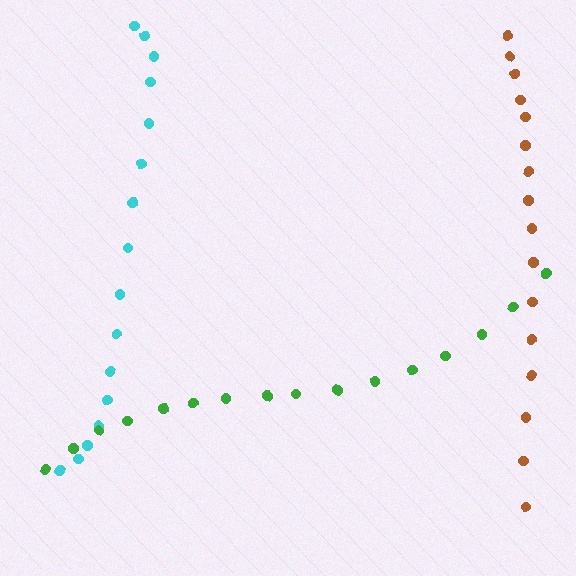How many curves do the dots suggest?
There are 3 distinct paths.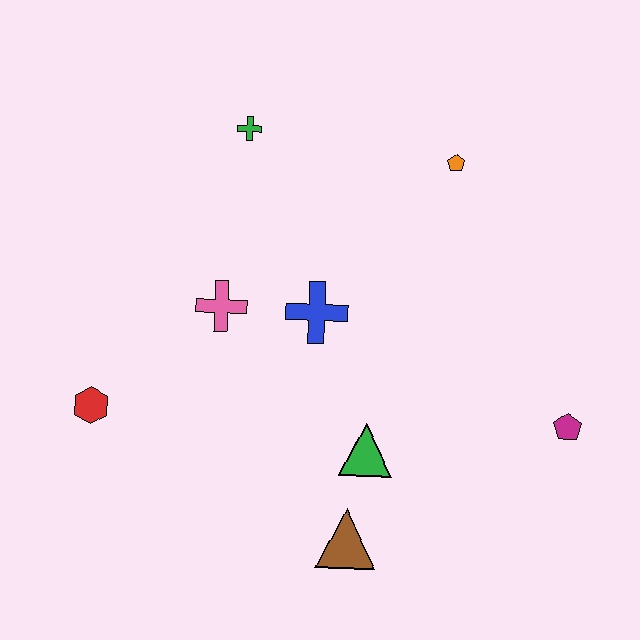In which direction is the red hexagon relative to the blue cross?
The red hexagon is to the left of the blue cross.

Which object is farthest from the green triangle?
The green cross is farthest from the green triangle.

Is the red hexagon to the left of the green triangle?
Yes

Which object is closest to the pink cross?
The blue cross is closest to the pink cross.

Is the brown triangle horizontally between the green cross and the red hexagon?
No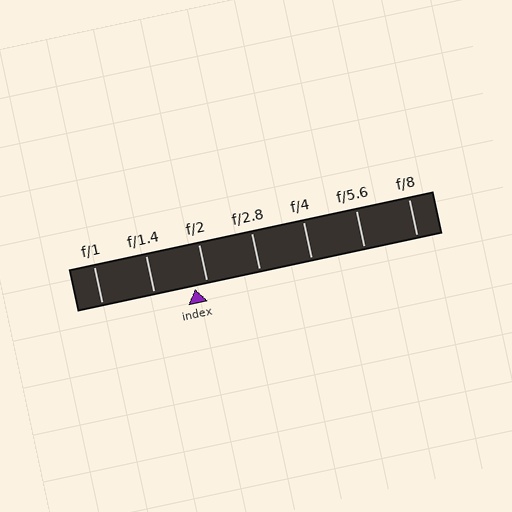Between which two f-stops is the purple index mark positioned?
The index mark is between f/1.4 and f/2.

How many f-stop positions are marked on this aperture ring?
There are 7 f-stop positions marked.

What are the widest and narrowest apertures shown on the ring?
The widest aperture shown is f/1 and the narrowest is f/8.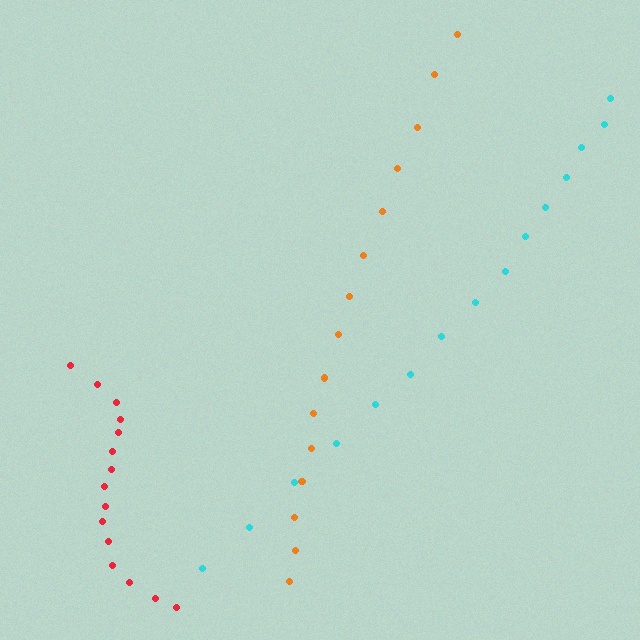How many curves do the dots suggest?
There are 3 distinct paths.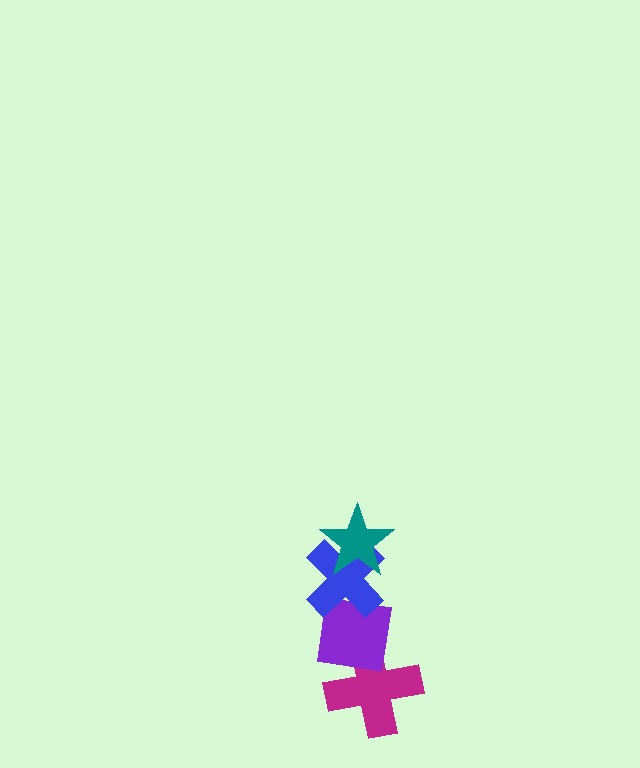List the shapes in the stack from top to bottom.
From top to bottom: the teal star, the blue cross, the purple square, the magenta cross.